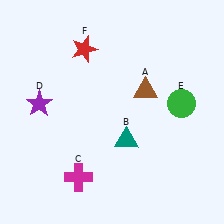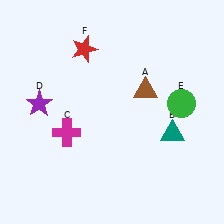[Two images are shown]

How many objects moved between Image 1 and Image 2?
2 objects moved between the two images.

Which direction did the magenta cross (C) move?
The magenta cross (C) moved up.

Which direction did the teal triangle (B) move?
The teal triangle (B) moved right.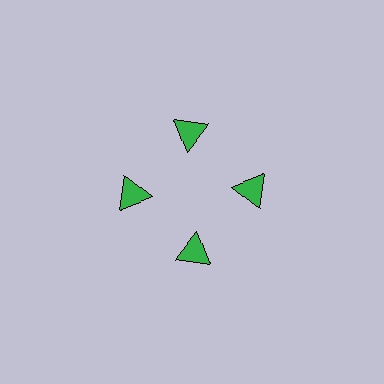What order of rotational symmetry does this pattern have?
This pattern has 4-fold rotational symmetry.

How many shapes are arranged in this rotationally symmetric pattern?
There are 4 shapes, arranged in 4 groups of 1.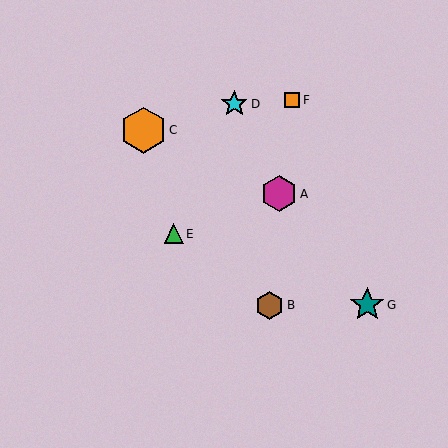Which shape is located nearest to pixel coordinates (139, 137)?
The orange hexagon (labeled C) at (143, 130) is nearest to that location.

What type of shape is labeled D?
Shape D is a cyan star.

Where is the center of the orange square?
The center of the orange square is at (292, 100).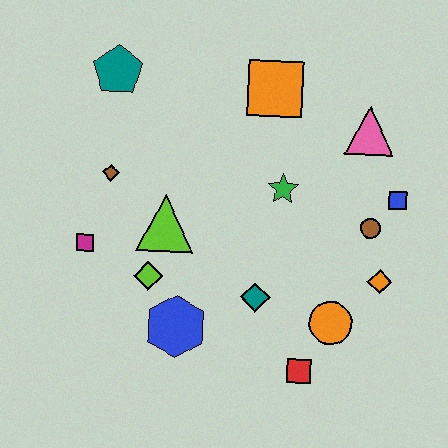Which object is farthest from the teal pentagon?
The red square is farthest from the teal pentagon.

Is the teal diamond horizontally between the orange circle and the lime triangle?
Yes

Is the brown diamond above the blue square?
Yes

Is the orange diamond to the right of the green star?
Yes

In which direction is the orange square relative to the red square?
The orange square is above the red square.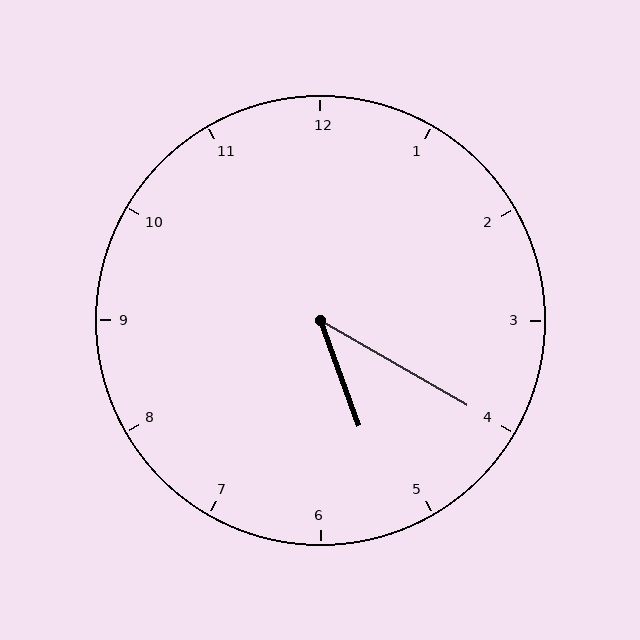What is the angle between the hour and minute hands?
Approximately 40 degrees.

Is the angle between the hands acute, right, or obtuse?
It is acute.